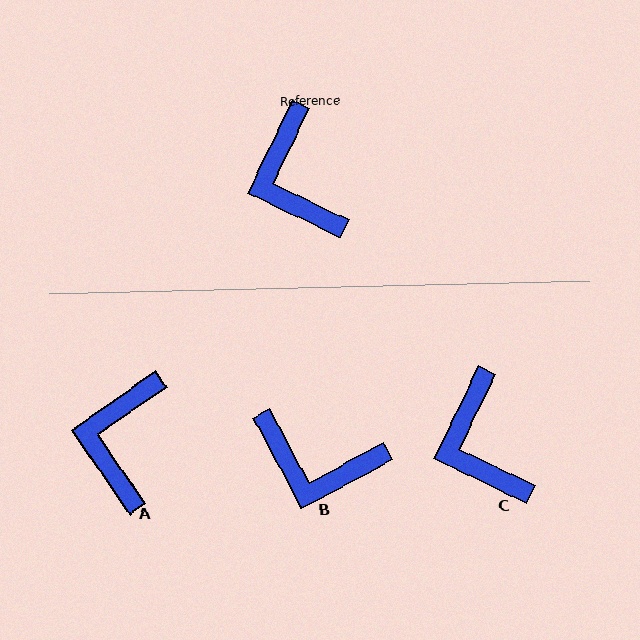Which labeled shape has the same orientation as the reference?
C.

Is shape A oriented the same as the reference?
No, it is off by about 30 degrees.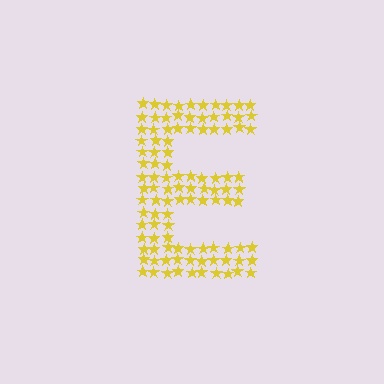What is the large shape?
The large shape is the letter E.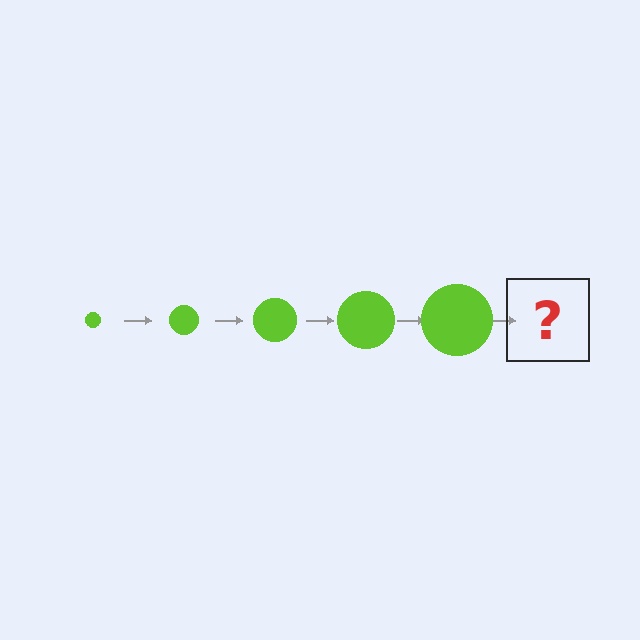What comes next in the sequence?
The next element should be a lime circle, larger than the previous one.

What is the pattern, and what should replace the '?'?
The pattern is that the circle gets progressively larger each step. The '?' should be a lime circle, larger than the previous one.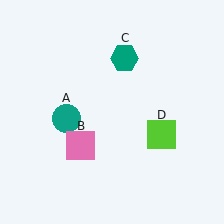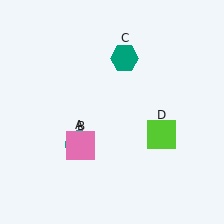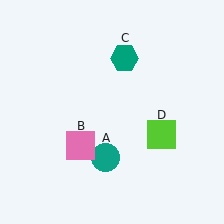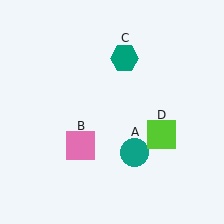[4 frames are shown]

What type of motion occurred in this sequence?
The teal circle (object A) rotated counterclockwise around the center of the scene.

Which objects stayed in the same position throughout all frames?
Pink square (object B) and teal hexagon (object C) and lime square (object D) remained stationary.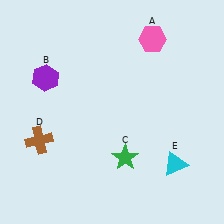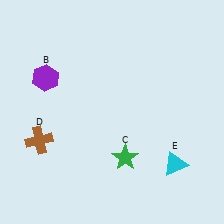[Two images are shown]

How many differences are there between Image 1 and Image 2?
There is 1 difference between the two images.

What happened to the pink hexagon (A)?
The pink hexagon (A) was removed in Image 2. It was in the top-right area of Image 1.